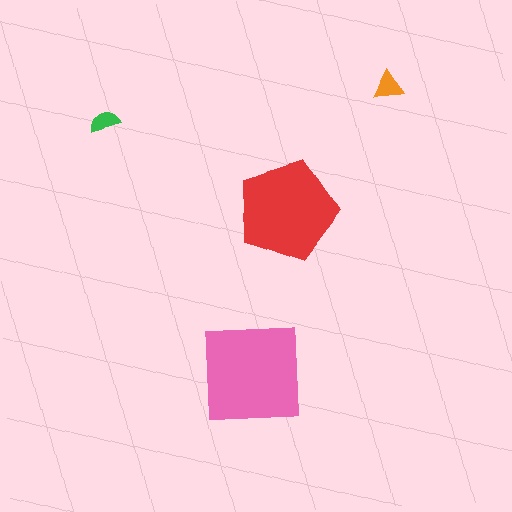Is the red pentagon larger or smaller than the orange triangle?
Larger.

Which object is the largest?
The pink square.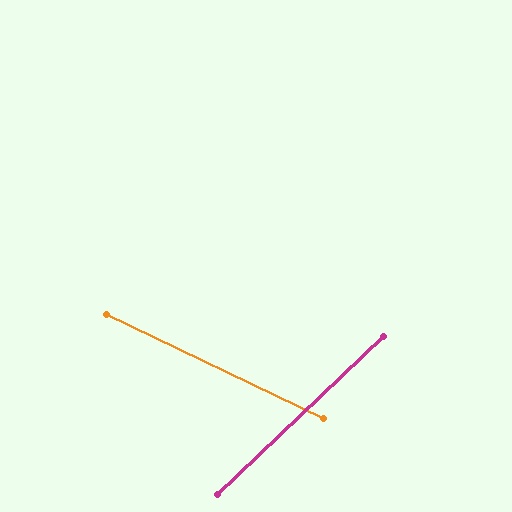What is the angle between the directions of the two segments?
Approximately 69 degrees.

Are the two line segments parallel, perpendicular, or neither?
Neither parallel nor perpendicular — they differ by about 69°.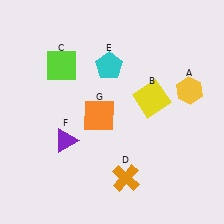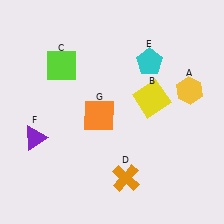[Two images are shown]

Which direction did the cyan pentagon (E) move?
The cyan pentagon (E) moved right.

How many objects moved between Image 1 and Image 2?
2 objects moved between the two images.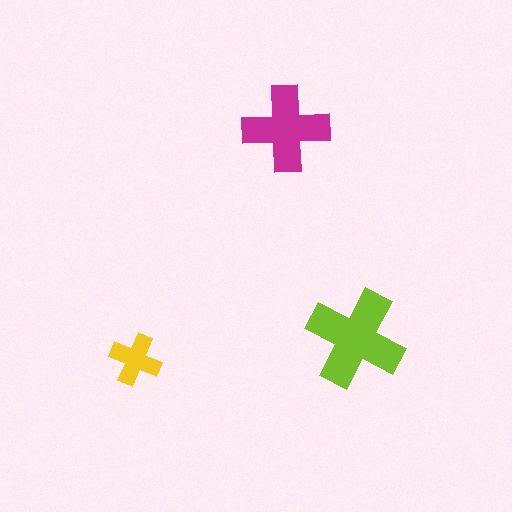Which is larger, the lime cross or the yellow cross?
The lime one.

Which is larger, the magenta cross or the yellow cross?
The magenta one.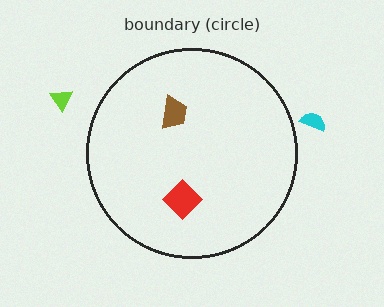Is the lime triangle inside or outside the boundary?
Outside.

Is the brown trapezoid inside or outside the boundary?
Inside.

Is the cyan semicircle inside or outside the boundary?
Outside.